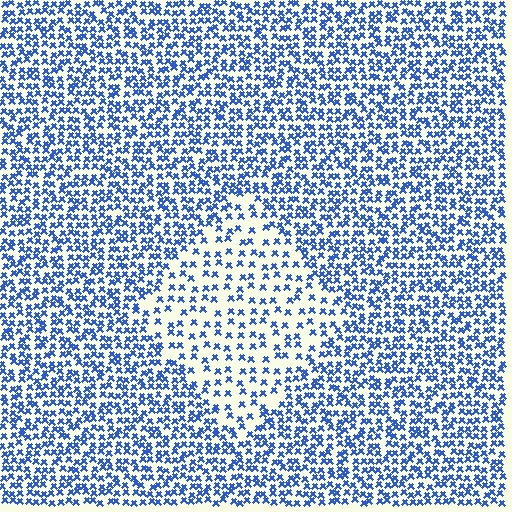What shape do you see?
I see a diamond.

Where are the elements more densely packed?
The elements are more densely packed outside the diamond boundary.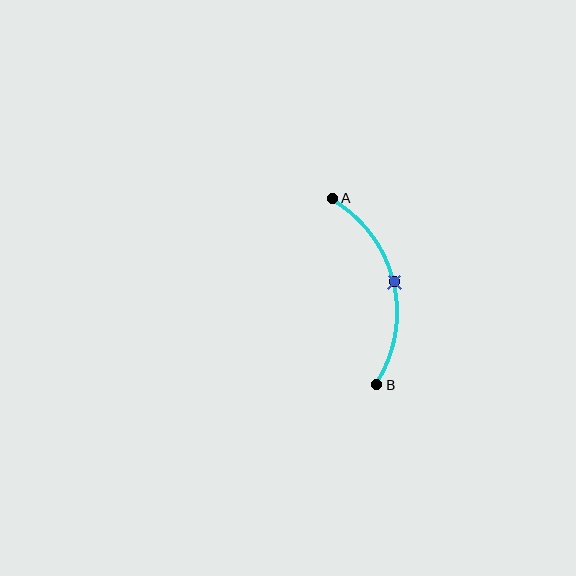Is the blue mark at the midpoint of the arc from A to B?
Yes. The blue mark lies on the arc at equal arc-length from both A and B — it is the arc midpoint.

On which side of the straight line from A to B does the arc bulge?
The arc bulges to the right of the straight line connecting A and B.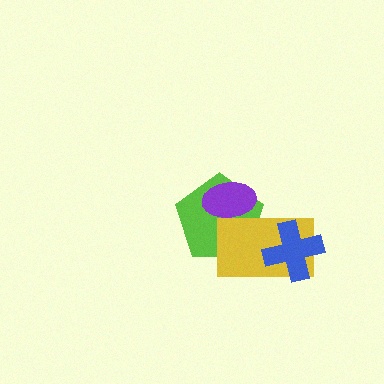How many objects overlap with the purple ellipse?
2 objects overlap with the purple ellipse.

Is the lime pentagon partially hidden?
Yes, it is partially covered by another shape.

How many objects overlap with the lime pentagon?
2 objects overlap with the lime pentagon.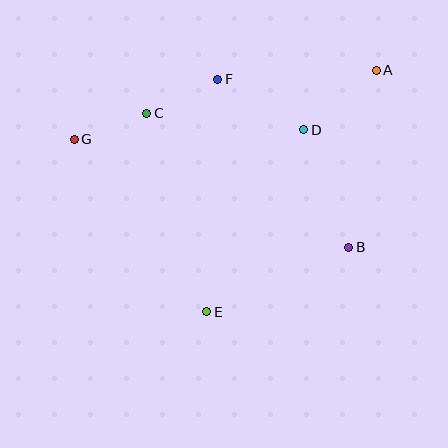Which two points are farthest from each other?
Points A and G are farthest from each other.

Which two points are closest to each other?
Points C and G are closest to each other.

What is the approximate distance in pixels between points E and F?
The distance between E and F is approximately 233 pixels.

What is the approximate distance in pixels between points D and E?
The distance between D and E is approximately 206 pixels.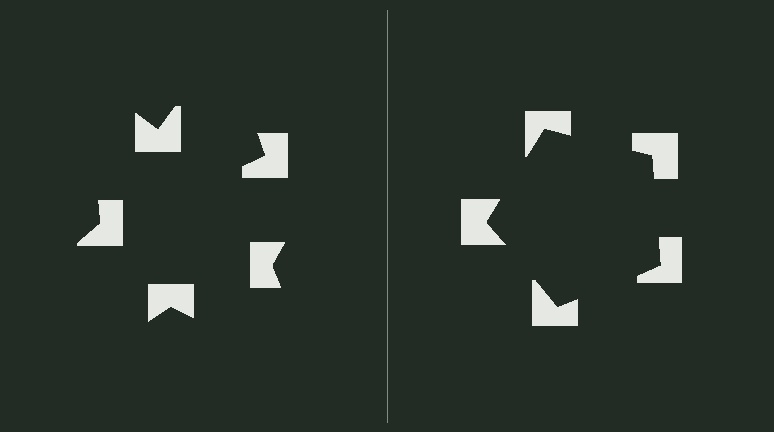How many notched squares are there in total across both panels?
10 — 5 on each side.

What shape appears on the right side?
An illusory pentagon.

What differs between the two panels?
The notched squares are positioned identically on both sides; only the wedge orientations differ. On the right they align to a pentagon; on the left they are misaligned.